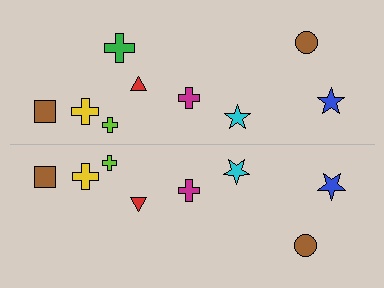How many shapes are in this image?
There are 17 shapes in this image.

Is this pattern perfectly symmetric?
No, the pattern is not perfectly symmetric. A green cross is missing from the bottom side.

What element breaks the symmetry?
A green cross is missing from the bottom side.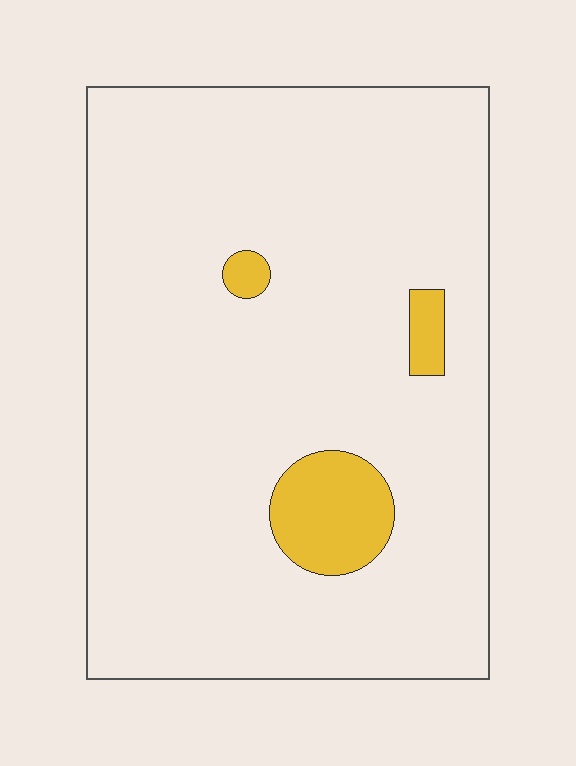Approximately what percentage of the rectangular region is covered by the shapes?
Approximately 5%.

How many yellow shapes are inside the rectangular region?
3.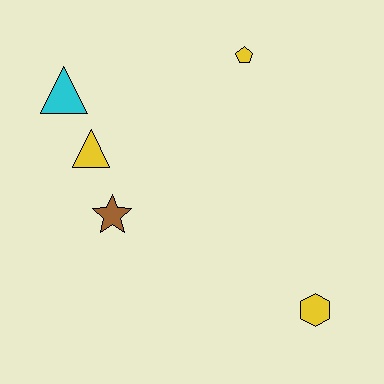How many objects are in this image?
There are 5 objects.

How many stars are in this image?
There is 1 star.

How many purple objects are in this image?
There are no purple objects.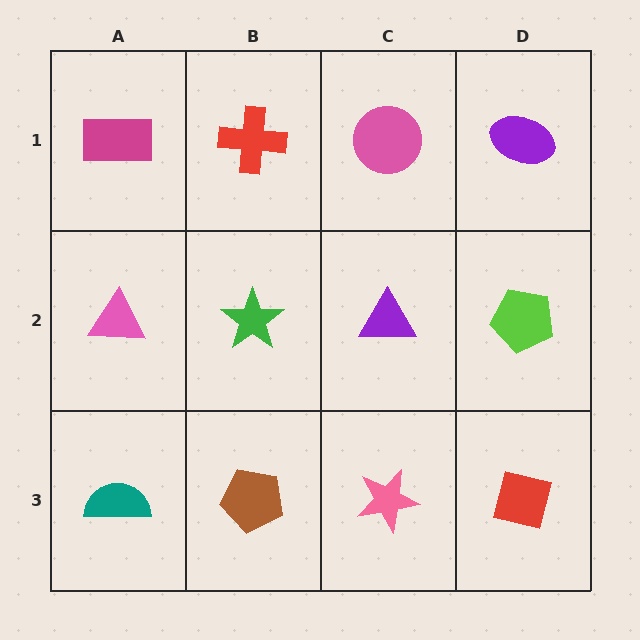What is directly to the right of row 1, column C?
A purple ellipse.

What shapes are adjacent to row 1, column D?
A lime pentagon (row 2, column D), a pink circle (row 1, column C).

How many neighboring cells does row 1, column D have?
2.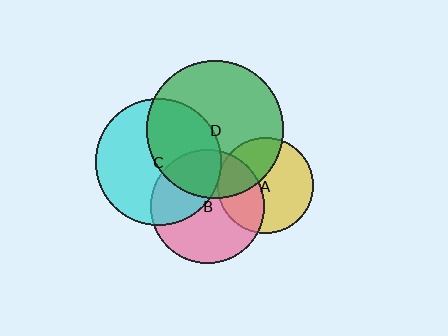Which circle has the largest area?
Circle D (green).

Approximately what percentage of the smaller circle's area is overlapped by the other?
Approximately 35%.